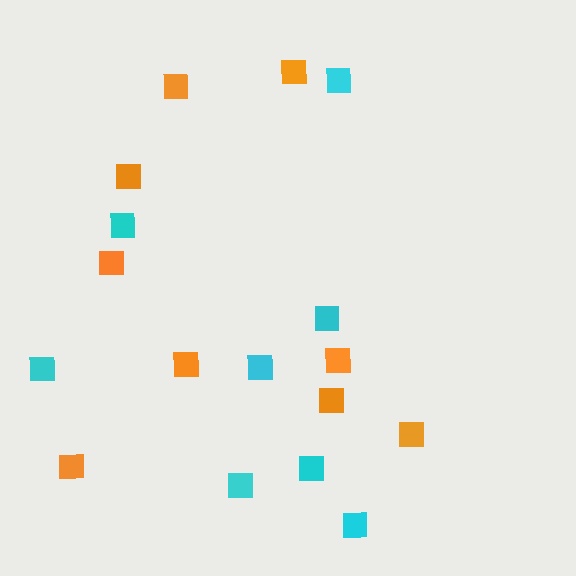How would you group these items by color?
There are 2 groups: one group of orange squares (9) and one group of cyan squares (8).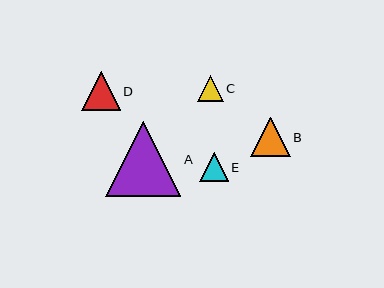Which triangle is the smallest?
Triangle C is the smallest with a size of approximately 26 pixels.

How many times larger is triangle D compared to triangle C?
Triangle D is approximately 1.5 times the size of triangle C.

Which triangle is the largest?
Triangle A is the largest with a size of approximately 75 pixels.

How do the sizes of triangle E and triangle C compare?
Triangle E and triangle C are approximately the same size.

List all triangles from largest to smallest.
From largest to smallest: A, B, D, E, C.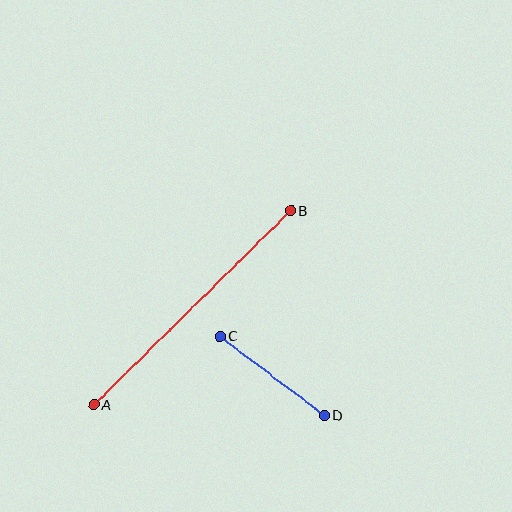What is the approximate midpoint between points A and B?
The midpoint is at approximately (192, 308) pixels.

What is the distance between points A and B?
The distance is approximately 276 pixels.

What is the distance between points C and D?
The distance is approximately 132 pixels.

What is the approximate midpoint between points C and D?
The midpoint is at approximately (272, 376) pixels.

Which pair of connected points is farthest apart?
Points A and B are farthest apart.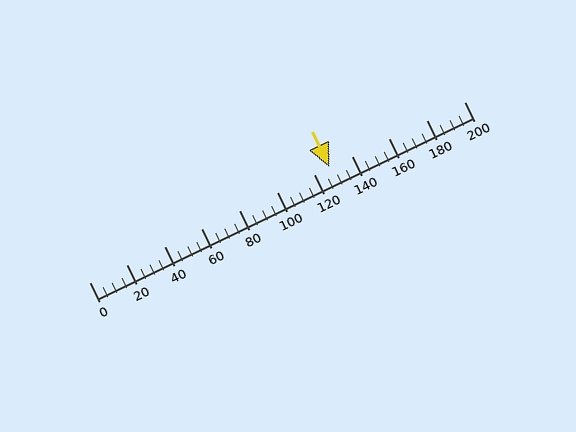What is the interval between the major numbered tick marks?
The major tick marks are spaced 20 units apart.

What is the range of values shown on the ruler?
The ruler shows values from 0 to 200.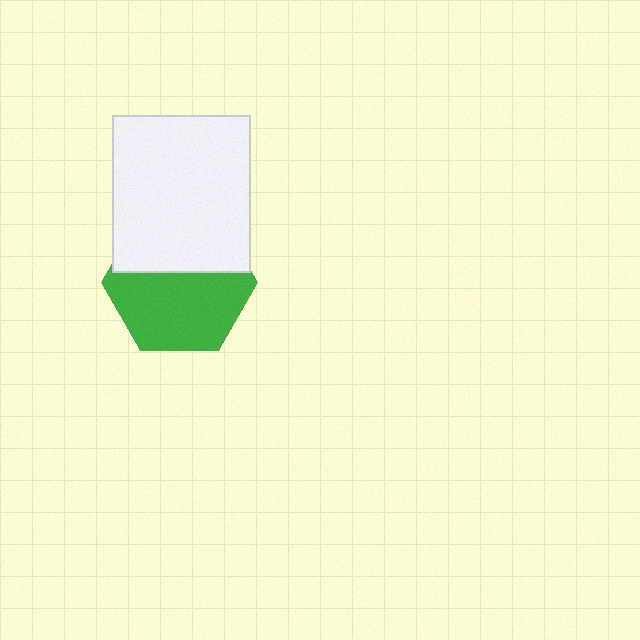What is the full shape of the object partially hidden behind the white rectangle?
The partially hidden object is a green hexagon.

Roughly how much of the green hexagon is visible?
About half of it is visible (roughly 59%).